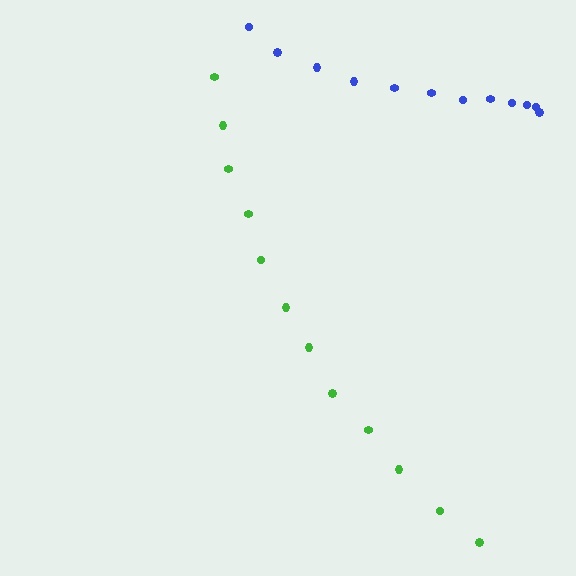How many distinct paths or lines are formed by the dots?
There are 2 distinct paths.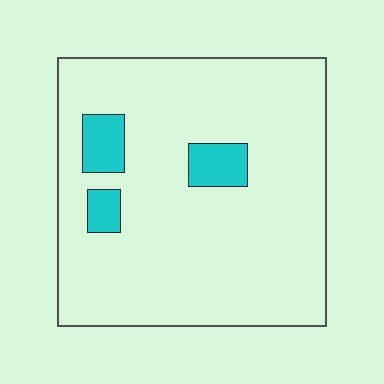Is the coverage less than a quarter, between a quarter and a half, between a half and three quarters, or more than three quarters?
Less than a quarter.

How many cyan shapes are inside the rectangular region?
3.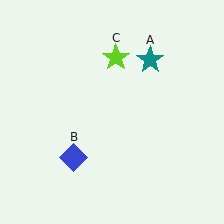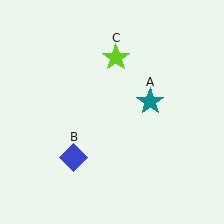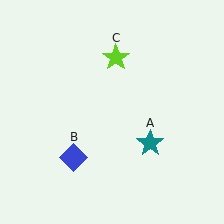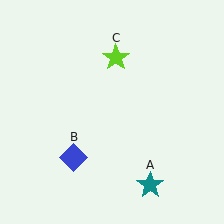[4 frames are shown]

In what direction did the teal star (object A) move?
The teal star (object A) moved down.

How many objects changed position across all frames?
1 object changed position: teal star (object A).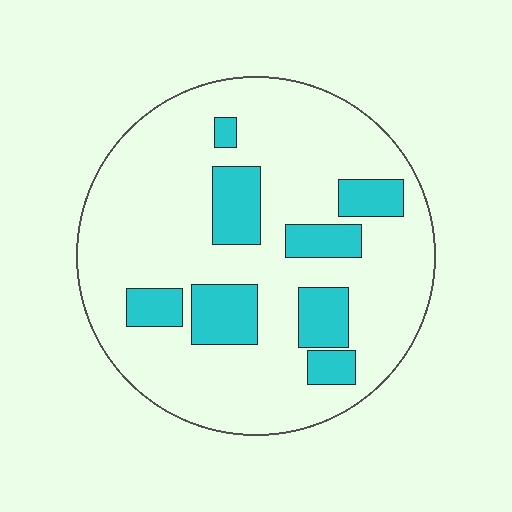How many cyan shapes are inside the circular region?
8.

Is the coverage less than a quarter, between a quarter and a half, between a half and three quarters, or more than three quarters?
Less than a quarter.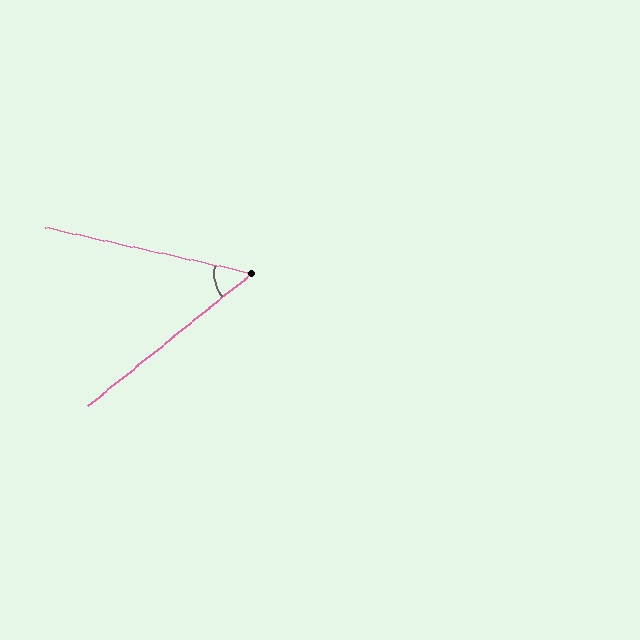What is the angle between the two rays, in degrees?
Approximately 52 degrees.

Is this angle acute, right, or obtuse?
It is acute.